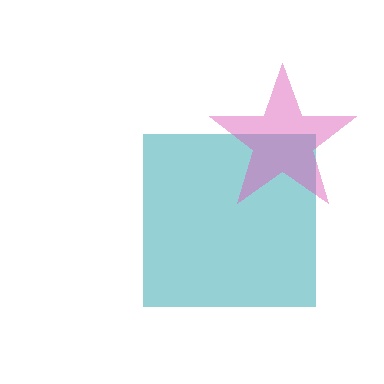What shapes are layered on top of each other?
The layered shapes are: a teal square, a pink star.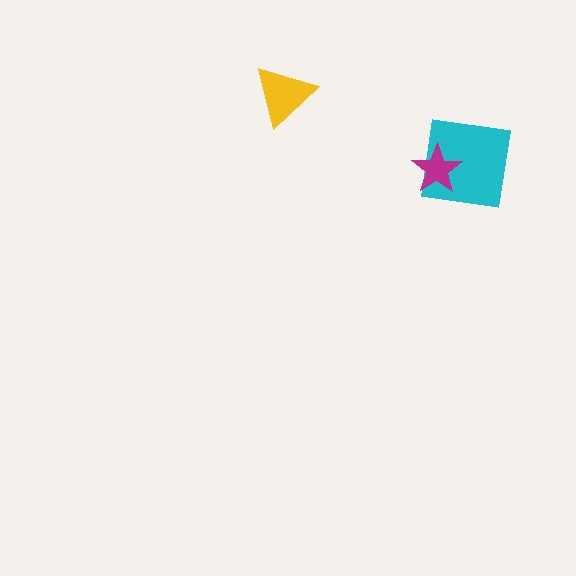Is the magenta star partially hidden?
No, no other shape covers it.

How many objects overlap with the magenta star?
1 object overlaps with the magenta star.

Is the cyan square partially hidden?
Yes, it is partially covered by another shape.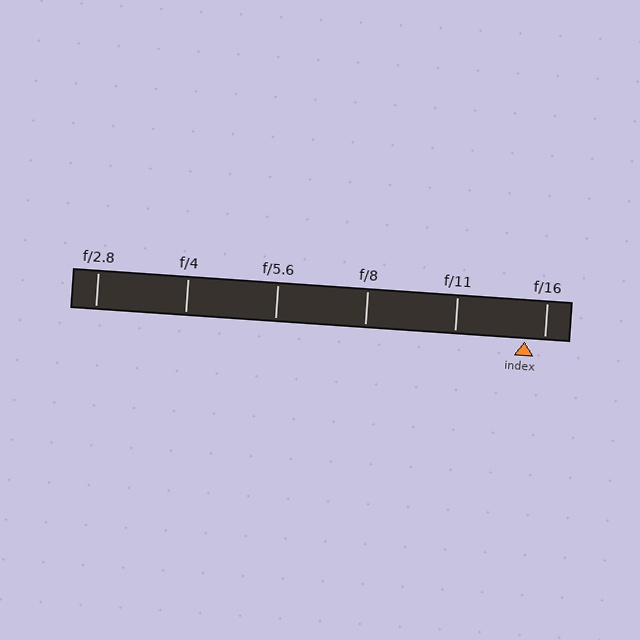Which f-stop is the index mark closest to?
The index mark is closest to f/16.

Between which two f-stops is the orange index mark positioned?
The index mark is between f/11 and f/16.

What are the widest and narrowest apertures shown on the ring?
The widest aperture shown is f/2.8 and the narrowest is f/16.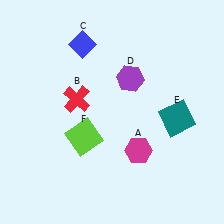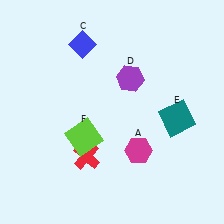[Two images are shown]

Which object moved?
The red cross (B) moved down.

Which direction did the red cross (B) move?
The red cross (B) moved down.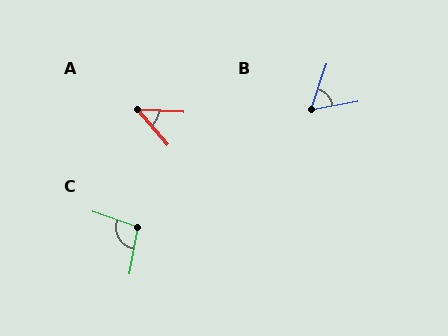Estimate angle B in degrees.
Approximately 61 degrees.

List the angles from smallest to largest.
A (46°), B (61°), C (99°).